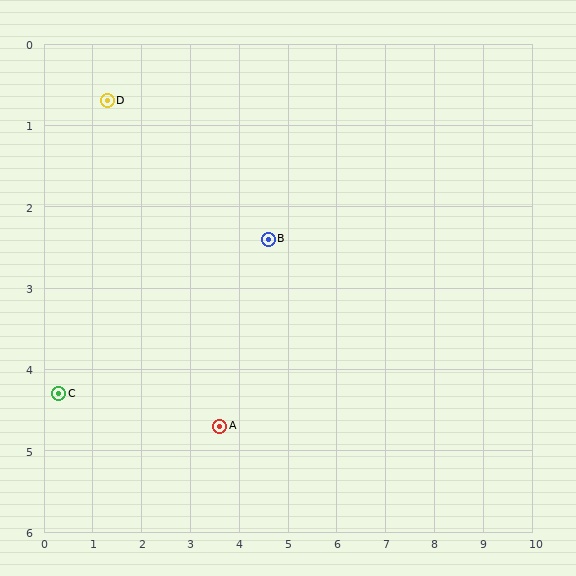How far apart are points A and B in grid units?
Points A and B are about 2.5 grid units apart.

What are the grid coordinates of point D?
Point D is at approximately (1.3, 0.7).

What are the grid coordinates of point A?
Point A is at approximately (3.6, 4.7).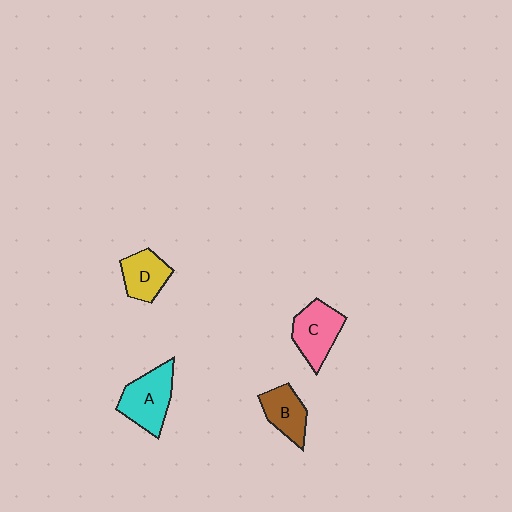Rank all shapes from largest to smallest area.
From largest to smallest: A (cyan), C (pink), D (yellow), B (brown).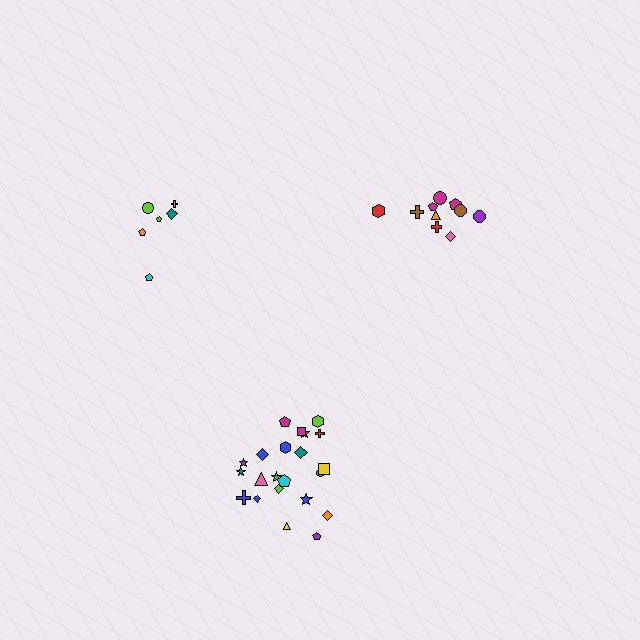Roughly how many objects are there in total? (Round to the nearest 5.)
Roughly 40 objects in total.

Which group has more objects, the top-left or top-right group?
The top-right group.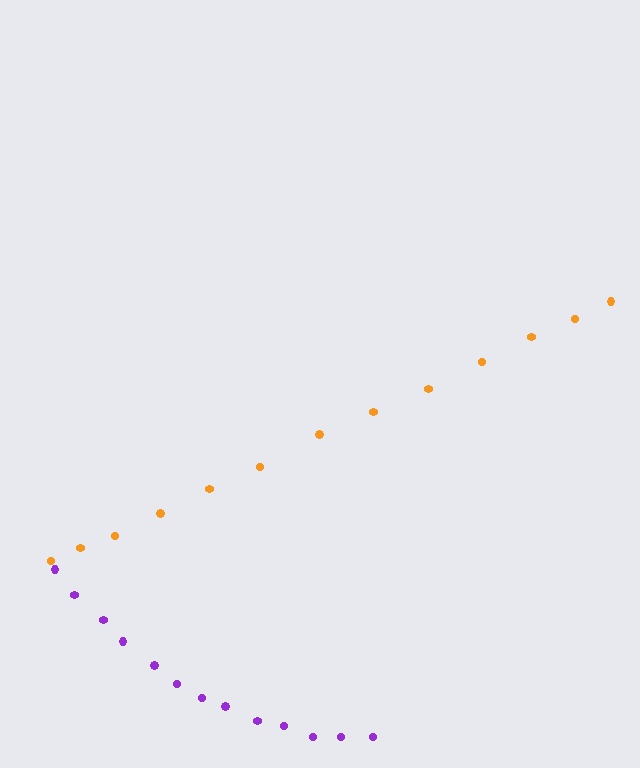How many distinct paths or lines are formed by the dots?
There are 2 distinct paths.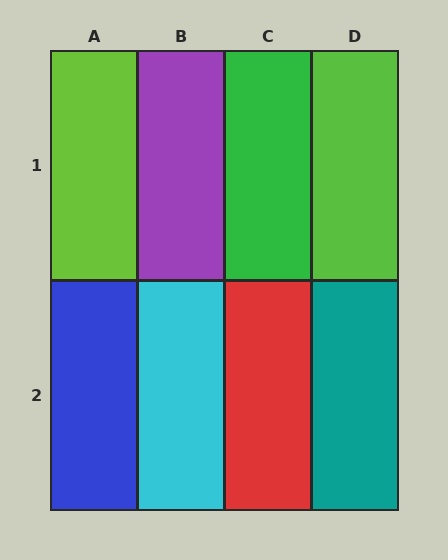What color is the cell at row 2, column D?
Teal.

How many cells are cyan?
1 cell is cyan.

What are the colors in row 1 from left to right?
Lime, purple, green, lime.